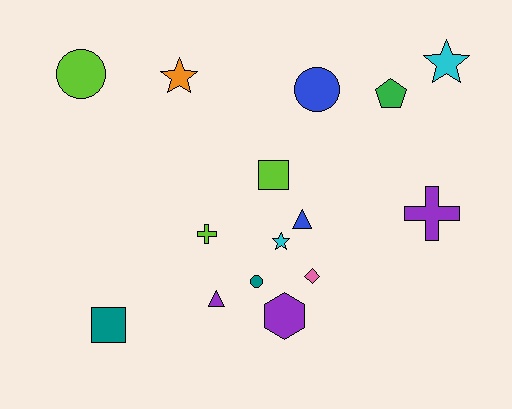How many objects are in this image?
There are 15 objects.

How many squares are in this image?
There are 2 squares.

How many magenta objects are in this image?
There are no magenta objects.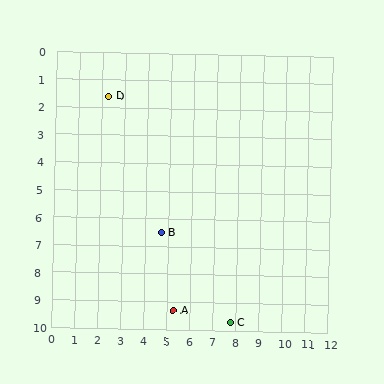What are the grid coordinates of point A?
Point A is at approximately (5.3, 9.3).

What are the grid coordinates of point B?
Point B is at approximately (4.7, 6.5).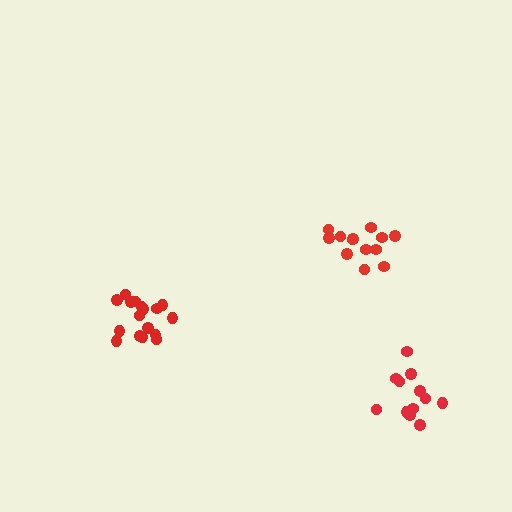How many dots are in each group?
Group 1: 13 dots, Group 2: 17 dots, Group 3: 12 dots (42 total).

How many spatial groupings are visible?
There are 3 spatial groupings.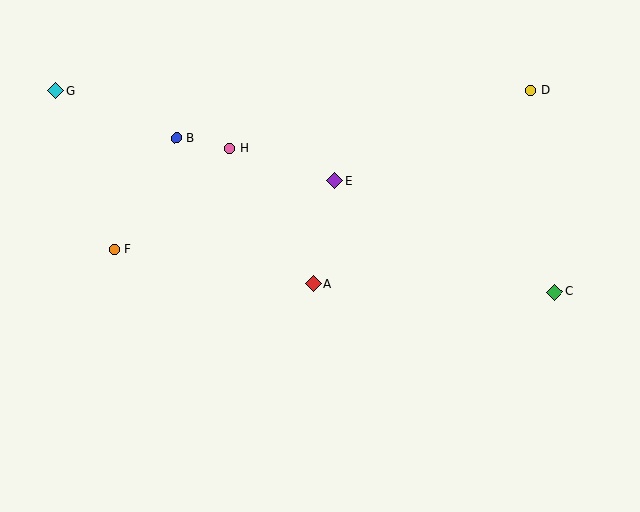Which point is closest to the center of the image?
Point A at (314, 284) is closest to the center.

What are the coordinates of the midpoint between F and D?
The midpoint between F and D is at (323, 170).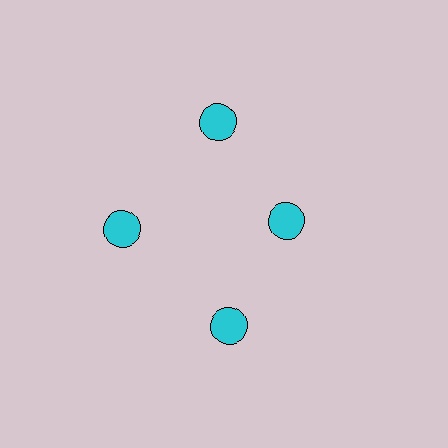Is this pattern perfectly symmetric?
No. The 4 cyan circles are arranged in a ring, but one element near the 3 o'clock position is pulled inward toward the center, breaking the 4-fold rotational symmetry.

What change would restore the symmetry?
The symmetry would be restored by moving it outward, back onto the ring so that all 4 circles sit at equal angles and equal distance from the center.